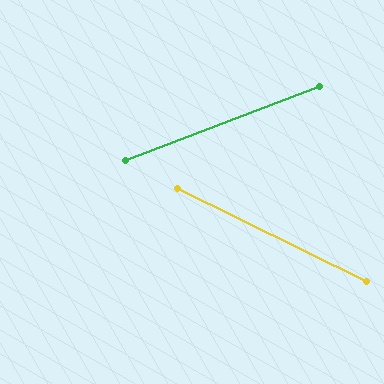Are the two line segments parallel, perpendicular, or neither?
Neither parallel nor perpendicular — they differ by about 47°.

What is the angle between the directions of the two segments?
Approximately 47 degrees.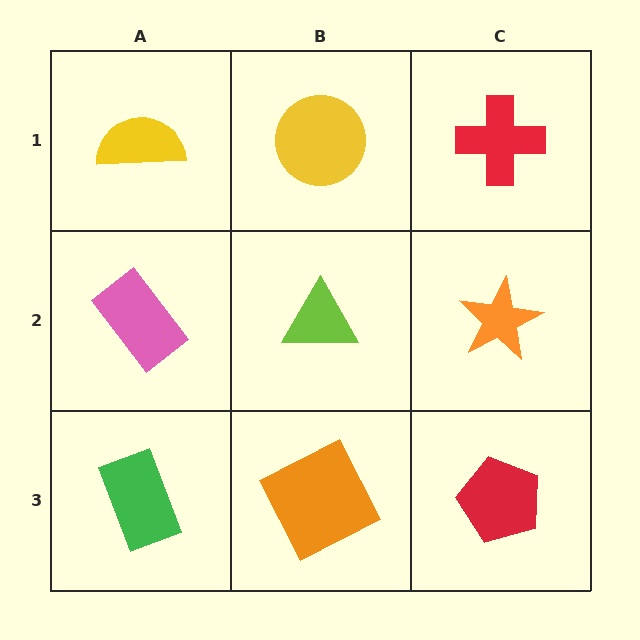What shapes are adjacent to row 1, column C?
An orange star (row 2, column C), a yellow circle (row 1, column B).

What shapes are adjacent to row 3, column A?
A pink rectangle (row 2, column A), an orange square (row 3, column B).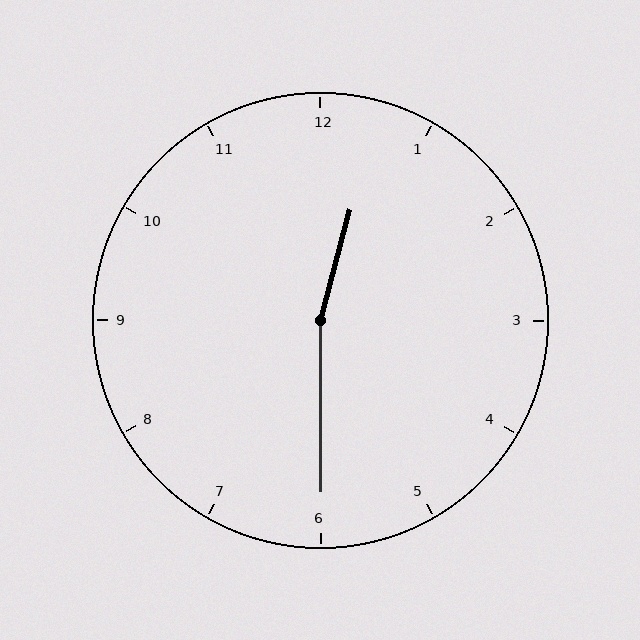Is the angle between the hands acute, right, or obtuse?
It is obtuse.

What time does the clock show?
12:30.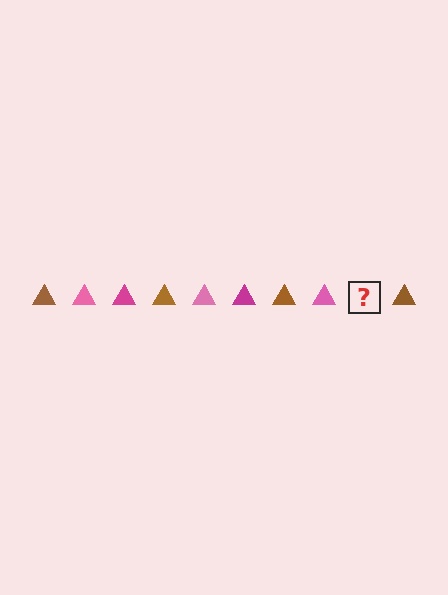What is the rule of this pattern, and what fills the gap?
The rule is that the pattern cycles through brown, pink, magenta triangles. The gap should be filled with a magenta triangle.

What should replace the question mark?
The question mark should be replaced with a magenta triangle.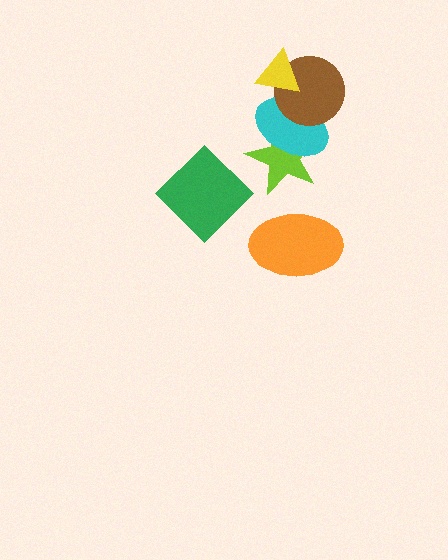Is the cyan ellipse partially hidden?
Yes, it is partially covered by another shape.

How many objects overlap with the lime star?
1 object overlaps with the lime star.